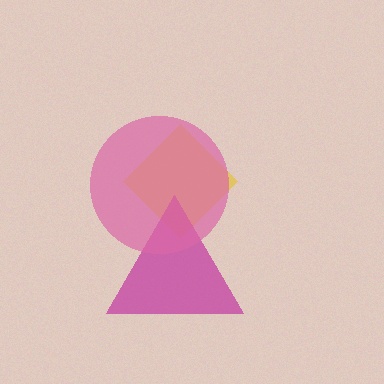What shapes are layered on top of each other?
The layered shapes are: a yellow diamond, a magenta triangle, a pink circle.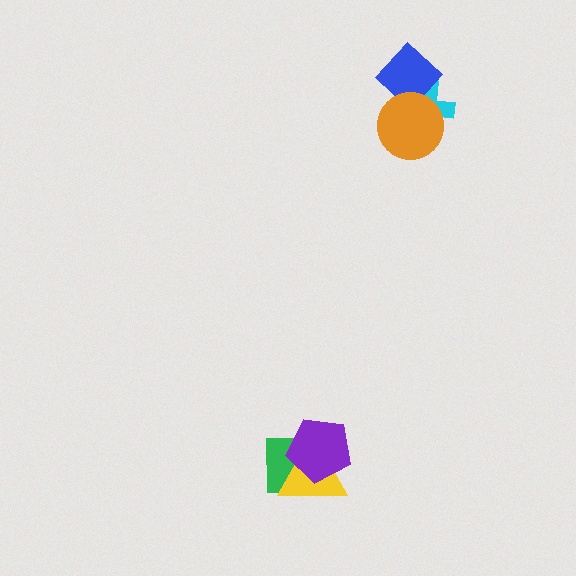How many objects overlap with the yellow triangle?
2 objects overlap with the yellow triangle.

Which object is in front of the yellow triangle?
The purple pentagon is in front of the yellow triangle.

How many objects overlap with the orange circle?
2 objects overlap with the orange circle.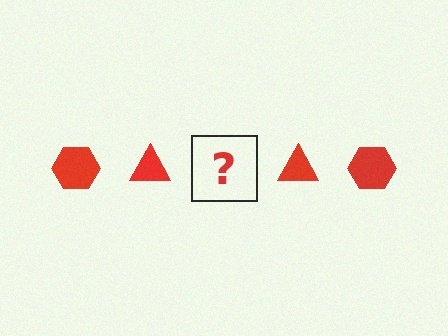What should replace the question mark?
The question mark should be replaced with a red hexagon.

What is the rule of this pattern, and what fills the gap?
The rule is that the pattern cycles through hexagon, triangle shapes in red. The gap should be filled with a red hexagon.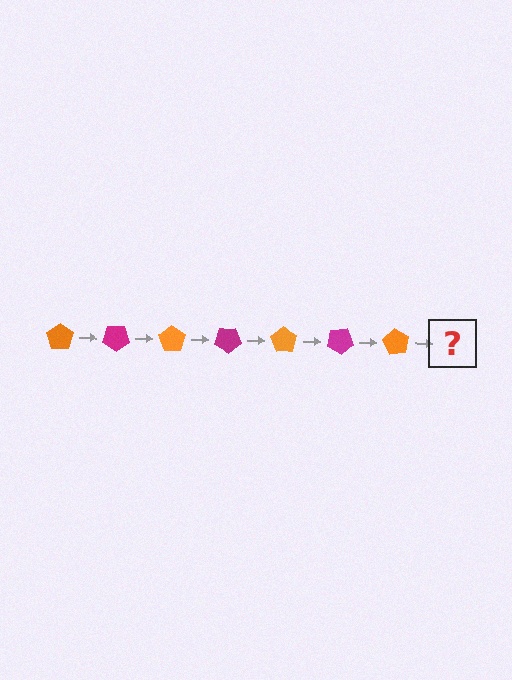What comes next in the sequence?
The next element should be a magenta pentagon, rotated 245 degrees from the start.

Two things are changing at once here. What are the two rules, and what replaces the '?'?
The two rules are that it rotates 35 degrees each step and the color cycles through orange and magenta. The '?' should be a magenta pentagon, rotated 245 degrees from the start.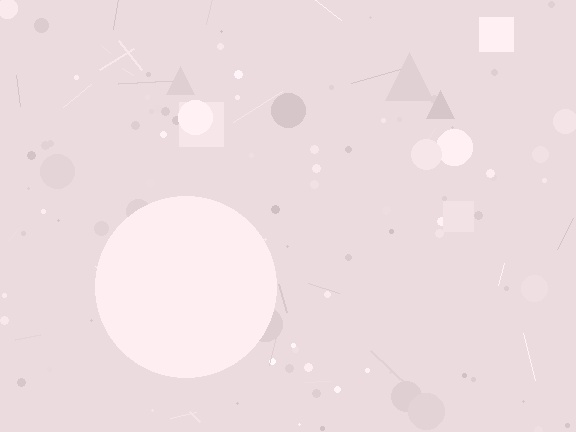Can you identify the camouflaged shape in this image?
The camouflaged shape is a circle.